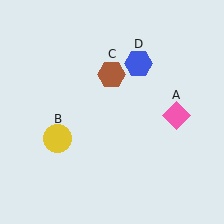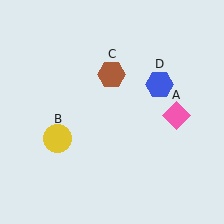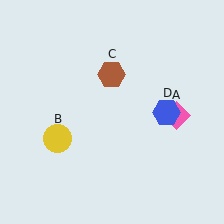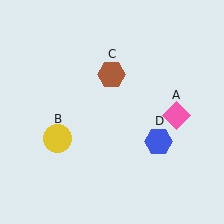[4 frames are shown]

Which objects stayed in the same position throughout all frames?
Pink diamond (object A) and yellow circle (object B) and brown hexagon (object C) remained stationary.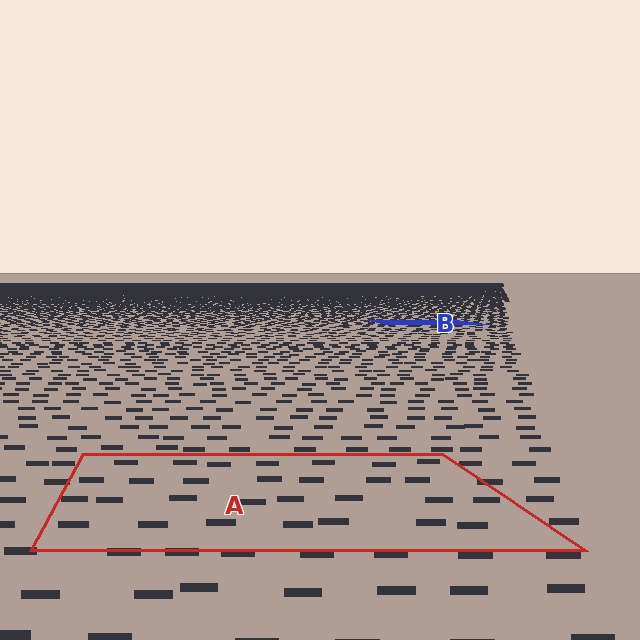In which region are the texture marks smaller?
The texture marks are smaller in region B, because it is farther away.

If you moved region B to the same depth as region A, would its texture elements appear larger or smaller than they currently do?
They would appear larger. At a closer depth, the same texture elements are projected at a bigger on-screen size.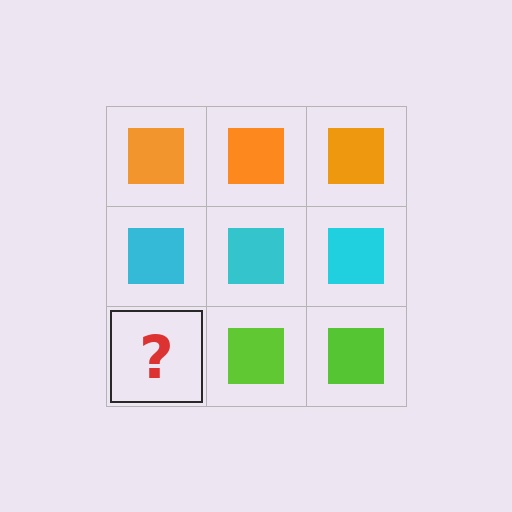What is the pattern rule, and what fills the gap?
The rule is that each row has a consistent color. The gap should be filled with a lime square.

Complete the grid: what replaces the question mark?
The question mark should be replaced with a lime square.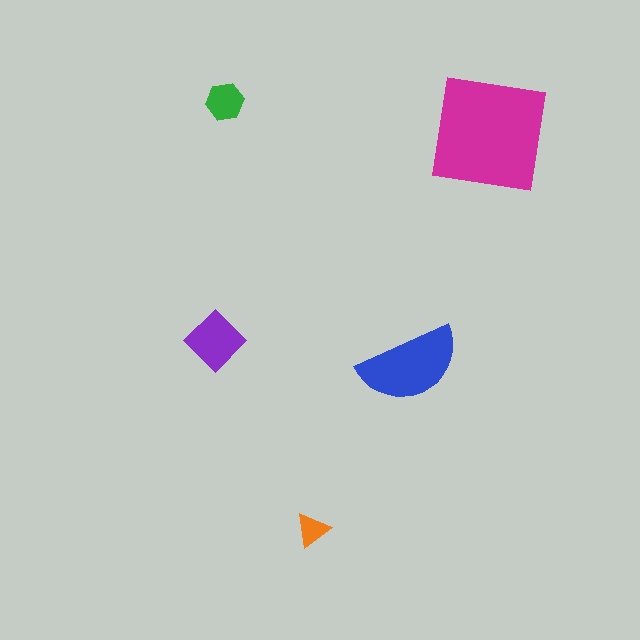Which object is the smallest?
The orange triangle.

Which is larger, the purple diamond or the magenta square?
The magenta square.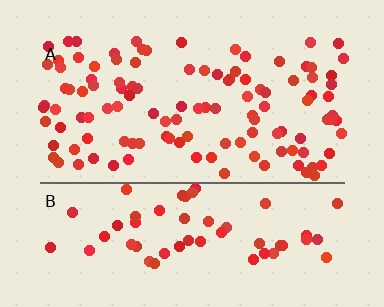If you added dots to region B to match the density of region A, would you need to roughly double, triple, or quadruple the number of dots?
Approximately double.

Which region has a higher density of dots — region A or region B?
A (the top).